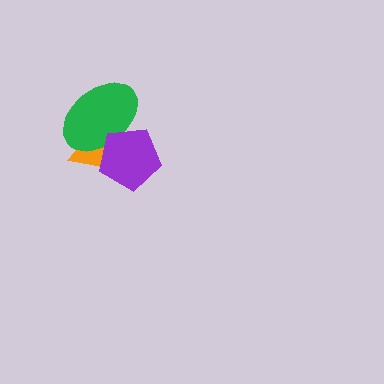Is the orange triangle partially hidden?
Yes, it is partially covered by another shape.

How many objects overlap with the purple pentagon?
2 objects overlap with the purple pentagon.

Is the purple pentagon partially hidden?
No, no other shape covers it.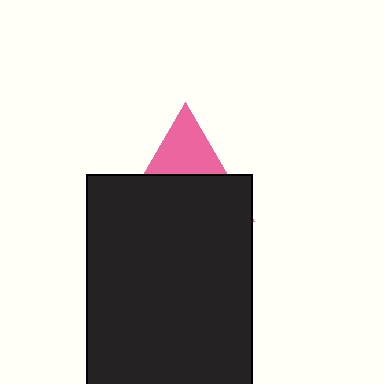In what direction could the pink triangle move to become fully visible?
The pink triangle could move up. That would shift it out from behind the black rectangle entirely.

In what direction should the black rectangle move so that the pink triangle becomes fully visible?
The black rectangle should move down. That is the shortest direction to clear the overlap and leave the pink triangle fully visible.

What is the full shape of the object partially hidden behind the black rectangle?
The partially hidden object is a pink triangle.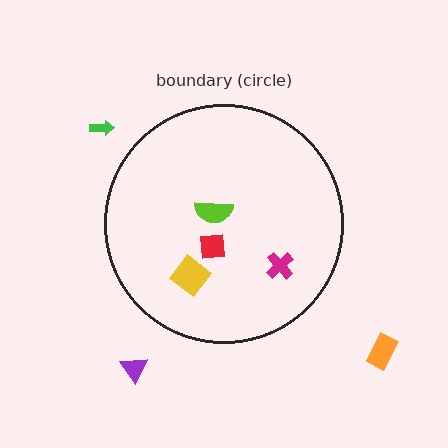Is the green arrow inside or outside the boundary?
Outside.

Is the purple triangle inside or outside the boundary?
Outside.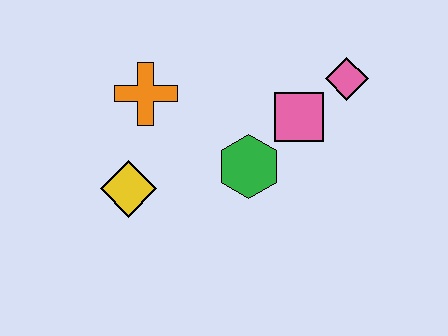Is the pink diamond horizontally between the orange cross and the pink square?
No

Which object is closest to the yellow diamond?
The orange cross is closest to the yellow diamond.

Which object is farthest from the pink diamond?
The yellow diamond is farthest from the pink diamond.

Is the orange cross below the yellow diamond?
No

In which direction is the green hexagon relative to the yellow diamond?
The green hexagon is to the right of the yellow diamond.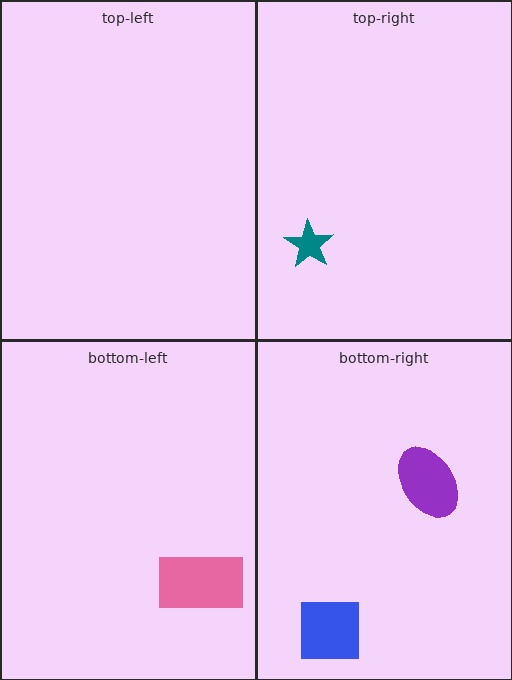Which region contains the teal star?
The top-right region.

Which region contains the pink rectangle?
The bottom-left region.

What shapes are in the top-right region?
The teal star.